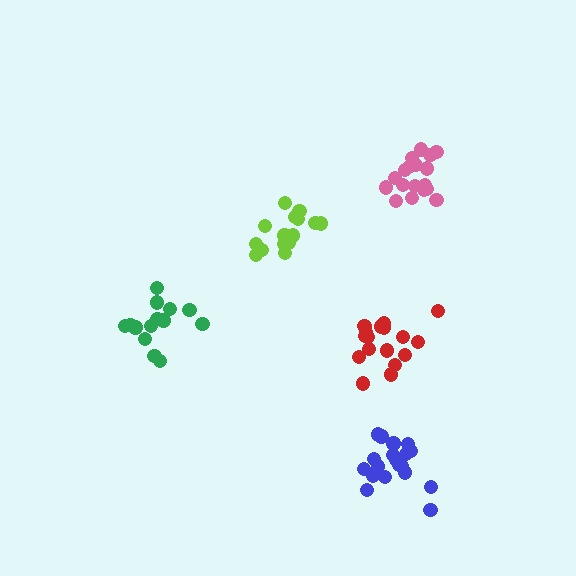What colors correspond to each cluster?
The clusters are colored: pink, green, red, lime, blue.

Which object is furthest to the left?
The green cluster is leftmost.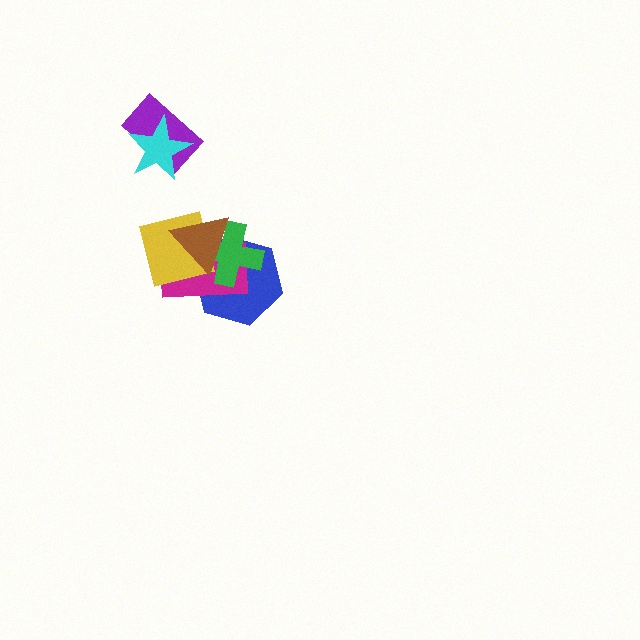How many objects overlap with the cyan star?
1 object overlaps with the cyan star.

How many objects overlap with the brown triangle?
4 objects overlap with the brown triangle.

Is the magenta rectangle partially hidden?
Yes, it is partially covered by another shape.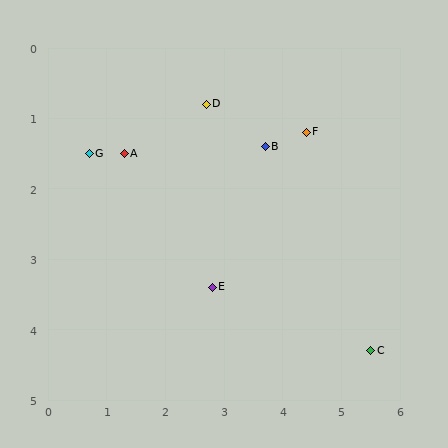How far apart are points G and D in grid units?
Points G and D are about 2.1 grid units apart.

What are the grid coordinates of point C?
Point C is at approximately (5.5, 4.3).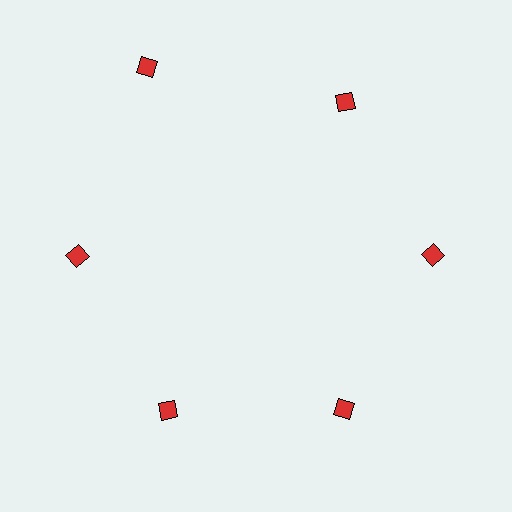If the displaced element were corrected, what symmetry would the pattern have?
It would have 6-fold rotational symmetry — the pattern would map onto itself every 60 degrees.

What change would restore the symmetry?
The symmetry would be restored by moving it inward, back onto the ring so that all 6 diamonds sit at equal angles and equal distance from the center.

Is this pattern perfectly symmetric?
No. The 6 red diamonds are arranged in a ring, but one element near the 11 o'clock position is pushed outward from the center, breaking the 6-fold rotational symmetry.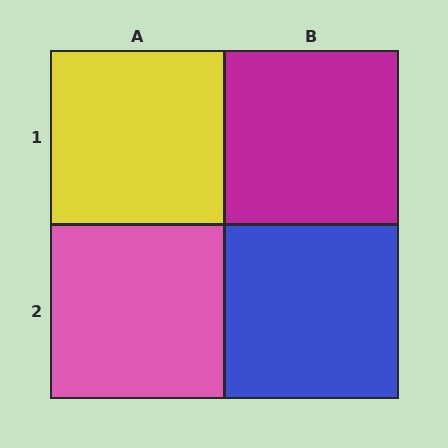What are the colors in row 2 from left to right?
Pink, blue.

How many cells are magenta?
1 cell is magenta.